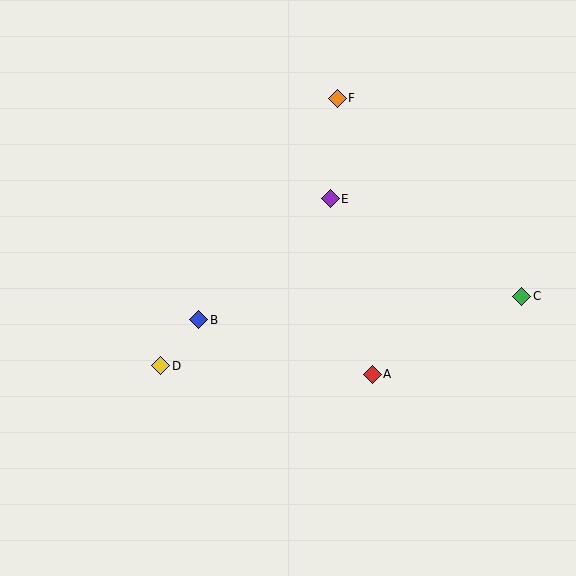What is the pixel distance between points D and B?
The distance between D and B is 60 pixels.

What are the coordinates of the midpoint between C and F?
The midpoint between C and F is at (430, 197).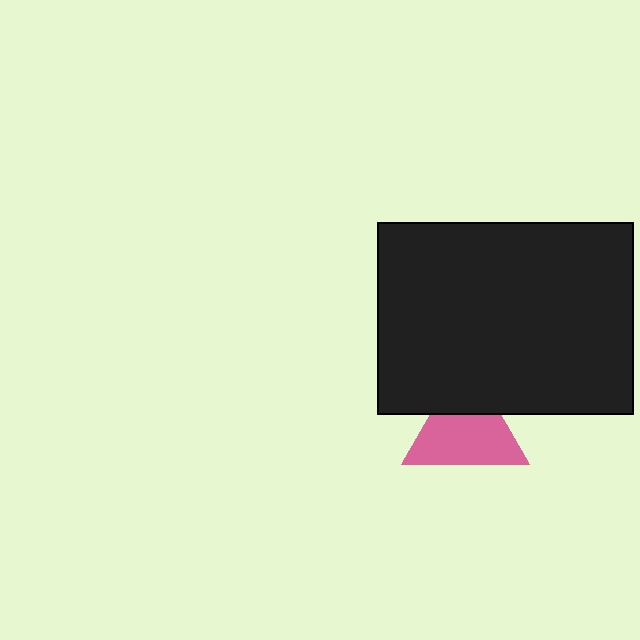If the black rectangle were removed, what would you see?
You would see the complete pink triangle.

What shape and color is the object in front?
The object in front is a black rectangle.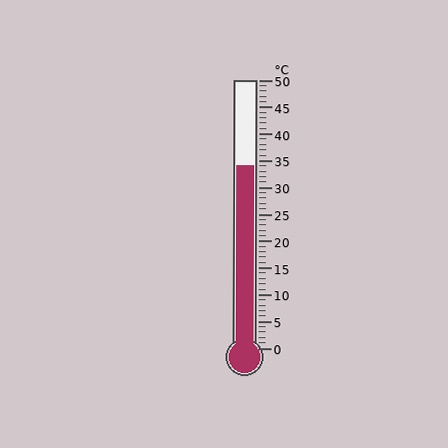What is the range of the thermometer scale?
The thermometer scale ranges from 0°C to 50°C.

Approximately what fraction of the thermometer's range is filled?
The thermometer is filled to approximately 70% of its range.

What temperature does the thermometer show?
The thermometer shows approximately 34°C.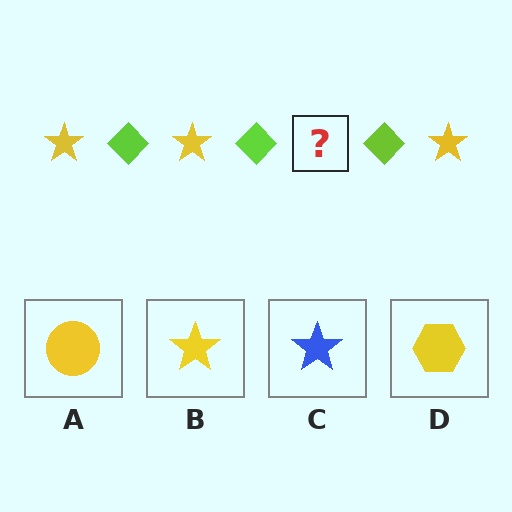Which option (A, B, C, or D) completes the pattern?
B.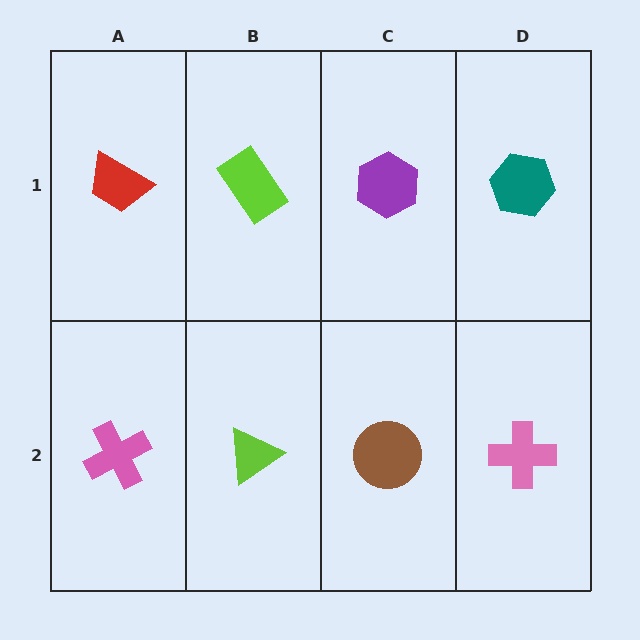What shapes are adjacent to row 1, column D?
A pink cross (row 2, column D), a purple hexagon (row 1, column C).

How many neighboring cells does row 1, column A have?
2.